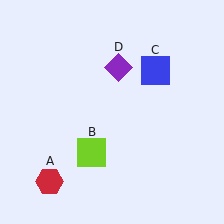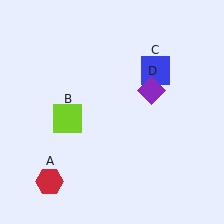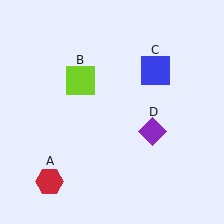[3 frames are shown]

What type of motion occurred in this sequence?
The lime square (object B), purple diamond (object D) rotated clockwise around the center of the scene.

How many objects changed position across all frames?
2 objects changed position: lime square (object B), purple diamond (object D).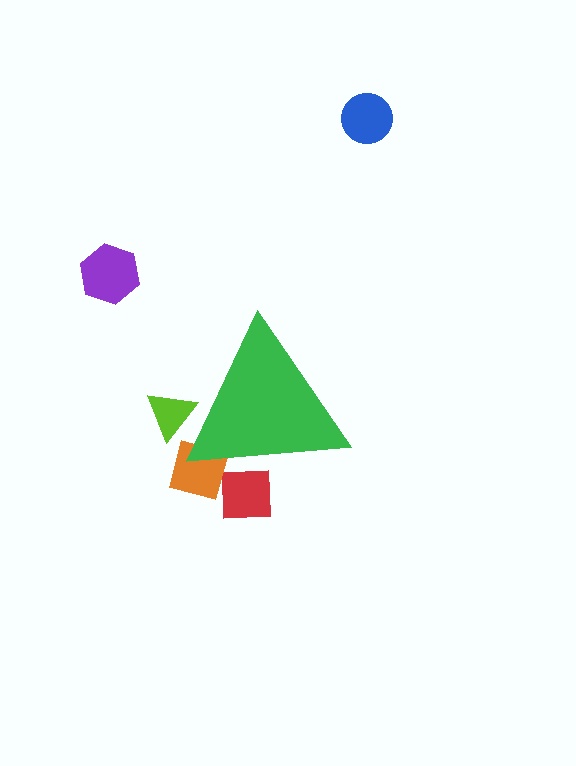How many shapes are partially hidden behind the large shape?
3 shapes are partially hidden.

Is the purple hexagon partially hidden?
No, the purple hexagon is fully visible.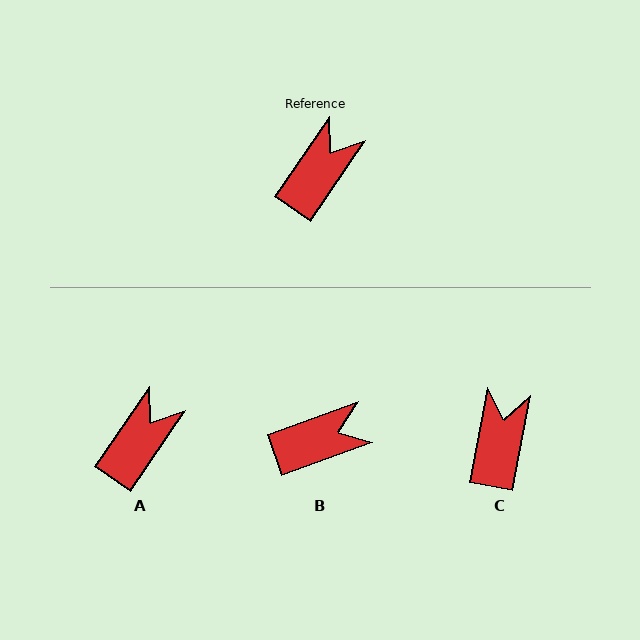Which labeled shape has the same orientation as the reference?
A.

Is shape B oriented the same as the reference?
No, it is off by about 36 degrees.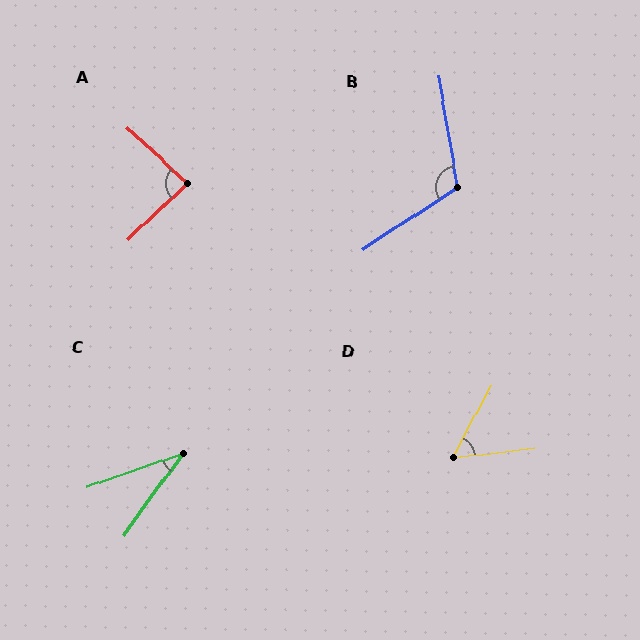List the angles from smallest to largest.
C (35°), D (55°), A (86°), B (114°).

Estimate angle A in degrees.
Approximately 86 degrees.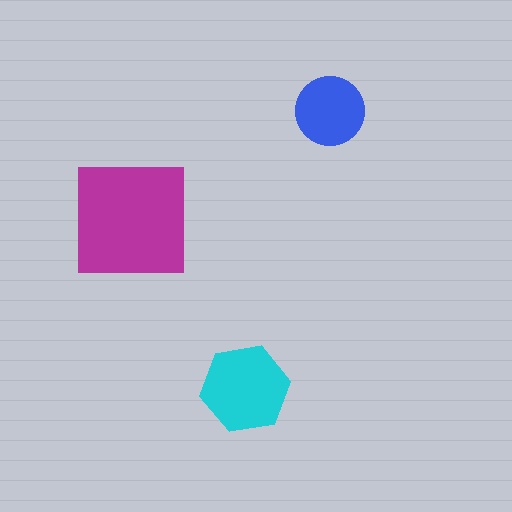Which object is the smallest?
The blue circle.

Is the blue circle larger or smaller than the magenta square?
Smaller.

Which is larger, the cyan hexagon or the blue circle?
The cyan hexagon.